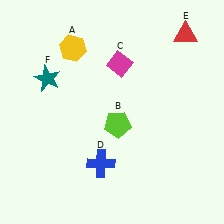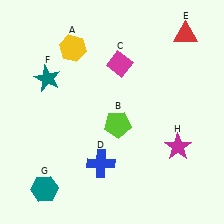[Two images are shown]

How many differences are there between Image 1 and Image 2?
There are 2 differences between the two images.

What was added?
A teal hexagon (G), a magenta star (H) were added in Image 2.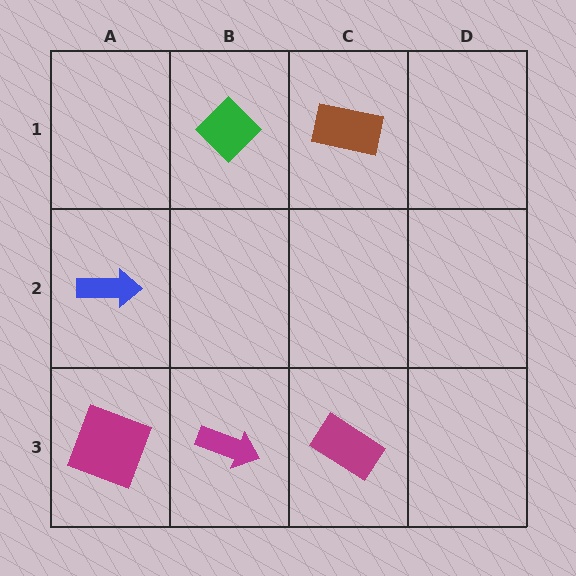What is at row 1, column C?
A brown rectangle.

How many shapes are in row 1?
2 shapes.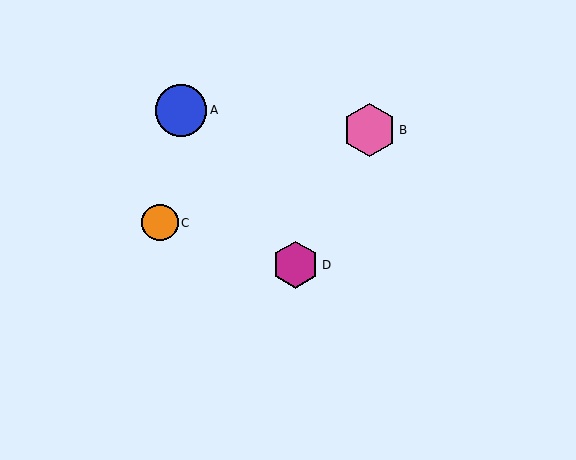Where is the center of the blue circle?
The center of the blue circle is at (181, 110).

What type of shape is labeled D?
Shape D is a magenta hexagon.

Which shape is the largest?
The pink hexagon (labeled B) is the largest.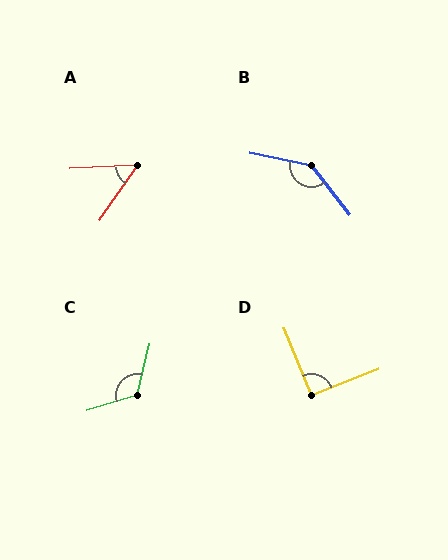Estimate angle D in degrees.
Approximately 91 degrees.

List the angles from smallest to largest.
A (52°), D (91°), C (120°), B (139°).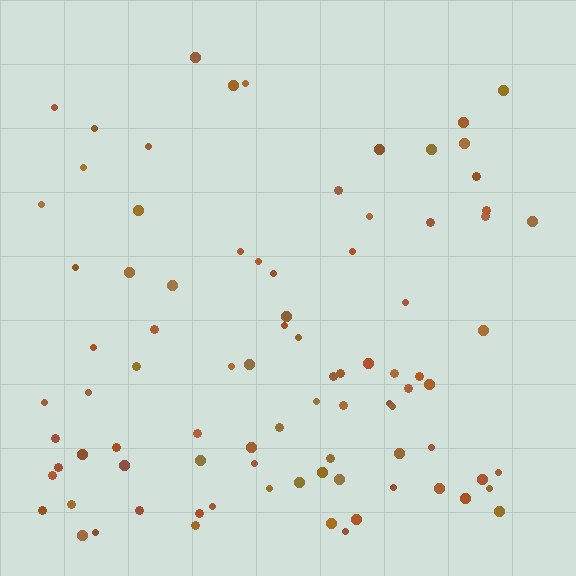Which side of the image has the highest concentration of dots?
The bottom.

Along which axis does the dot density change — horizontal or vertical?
Vertical.